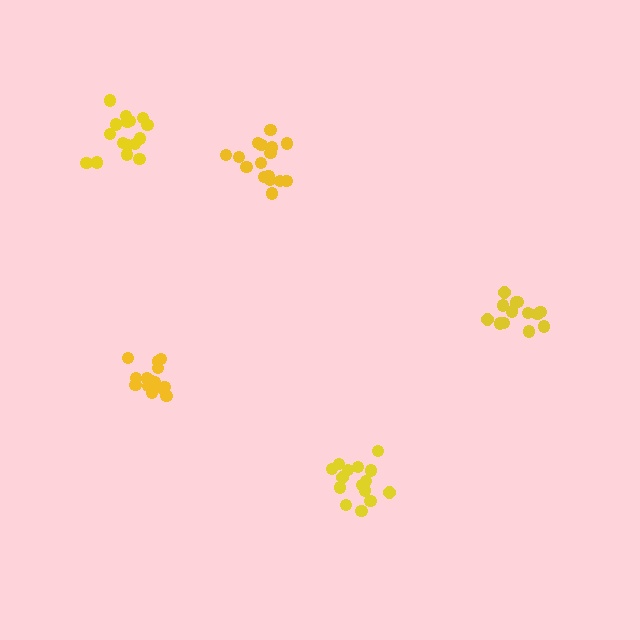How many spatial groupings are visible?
There are 5 spatial groupings.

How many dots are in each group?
Group 1: 16 dots, Group 2: 16 dots, Group 3: 14 dots, Group 4: 13 dots, Group 5: 15 dots (74 total).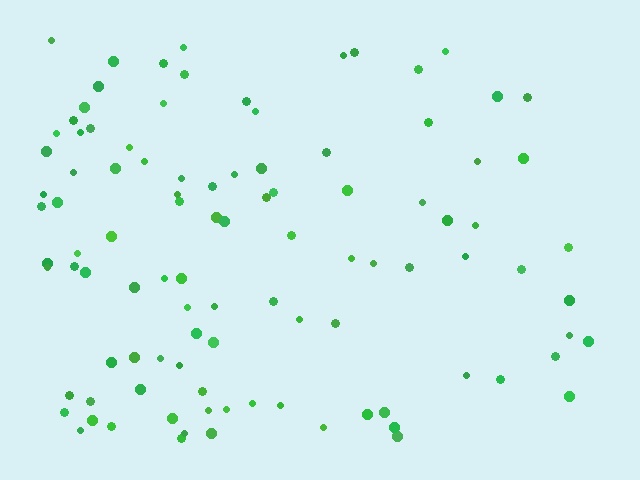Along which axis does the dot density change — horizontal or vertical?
Horizontal.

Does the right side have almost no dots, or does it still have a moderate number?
Still a moderate number, just noticeably fewer than the left.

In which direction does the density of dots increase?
From right to left, with the left side densest.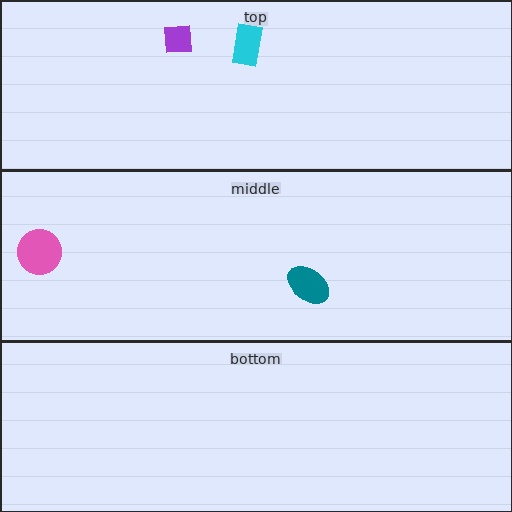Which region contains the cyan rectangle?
The top region.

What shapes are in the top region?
The purple square, the cyan rectangle.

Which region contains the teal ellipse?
The middle region.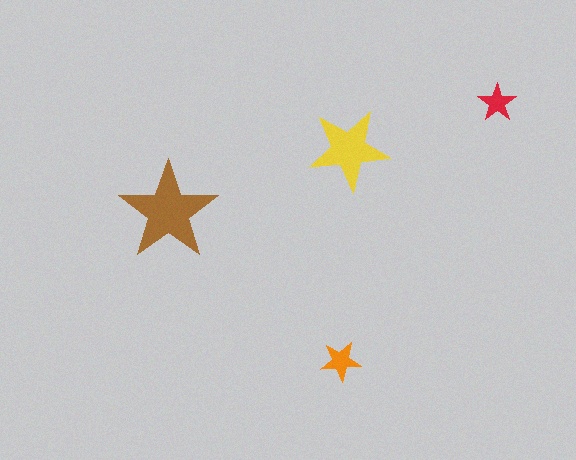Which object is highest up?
The red star is topmost.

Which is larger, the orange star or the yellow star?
The yellow one.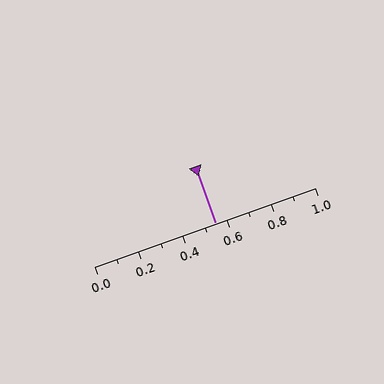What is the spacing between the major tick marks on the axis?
The major ticks are spaced 0.2 apart.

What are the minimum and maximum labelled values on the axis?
The axis runs from 0.0 to 1.0.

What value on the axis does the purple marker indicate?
The marker indicates approximately 0.55.